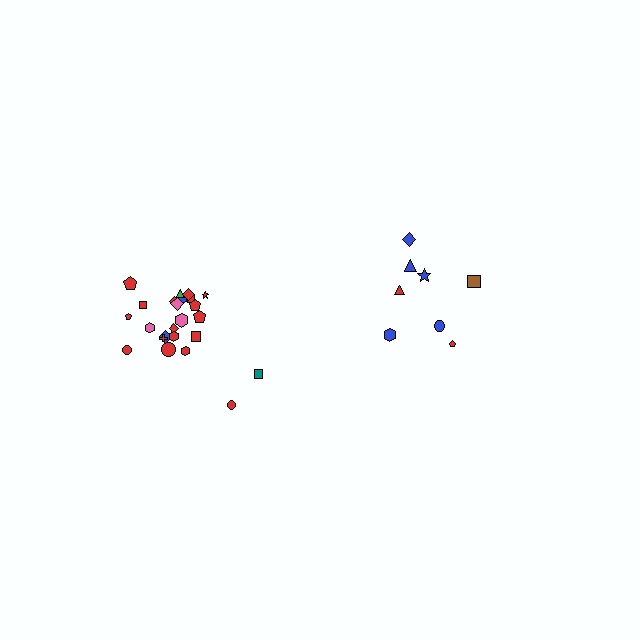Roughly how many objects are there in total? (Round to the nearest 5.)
Roughly 35 objects in total.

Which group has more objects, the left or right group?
The left group.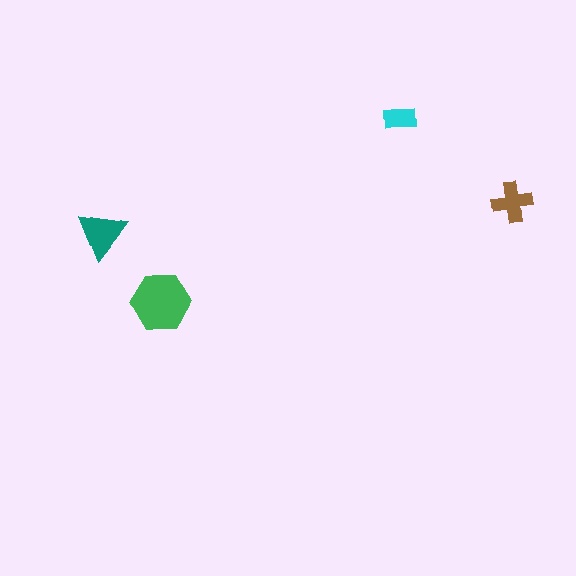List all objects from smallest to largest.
The cyan rectangle, the brown cross, the teal triangle, the green hexagon.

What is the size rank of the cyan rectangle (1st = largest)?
4th.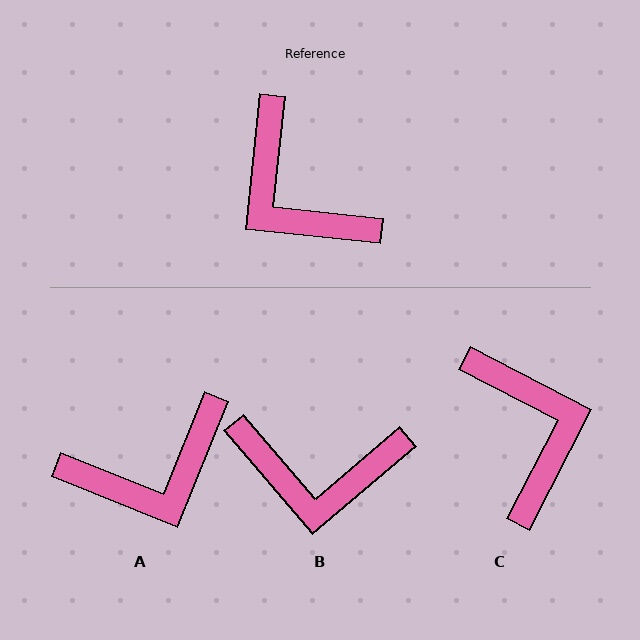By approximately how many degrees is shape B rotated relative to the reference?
Approximately 46 degrees counter-clockwise.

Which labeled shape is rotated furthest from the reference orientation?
C, about 159 degrees away.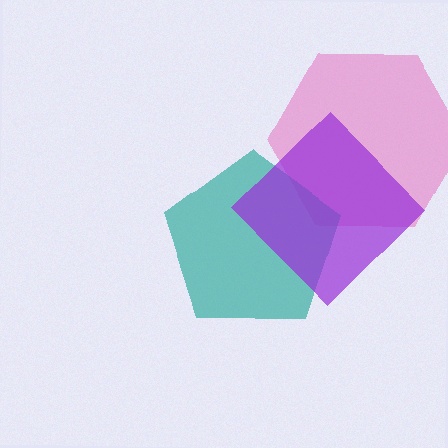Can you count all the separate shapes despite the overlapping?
Yes, there are 3 separate shapes.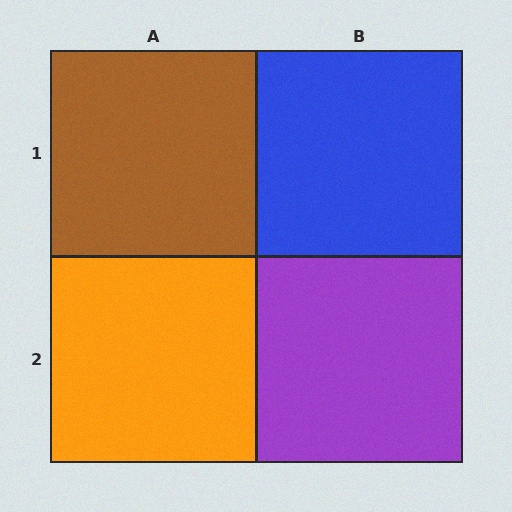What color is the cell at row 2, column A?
Orange.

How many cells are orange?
1 cell is orange.